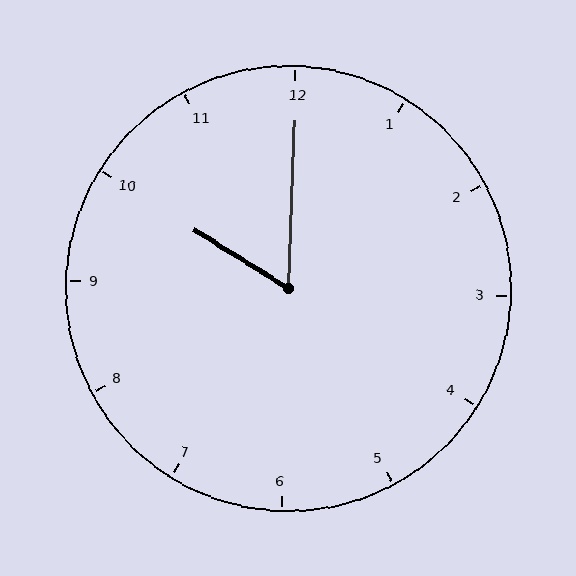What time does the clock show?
10:00.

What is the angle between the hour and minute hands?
Approximately 60 degrees.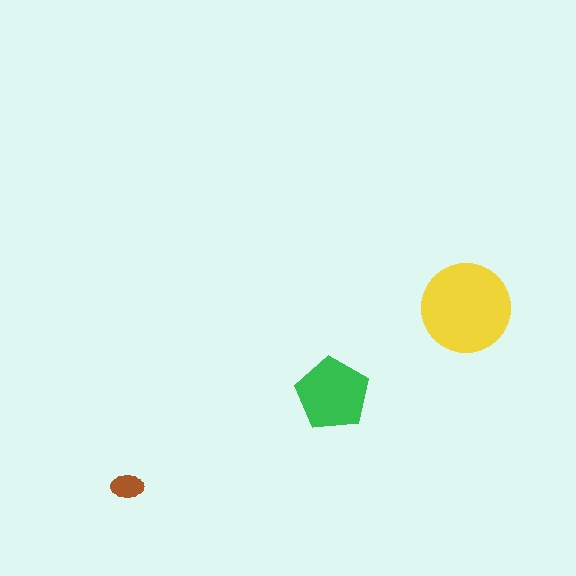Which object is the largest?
The yellow circle.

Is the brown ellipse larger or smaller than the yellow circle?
Smaller.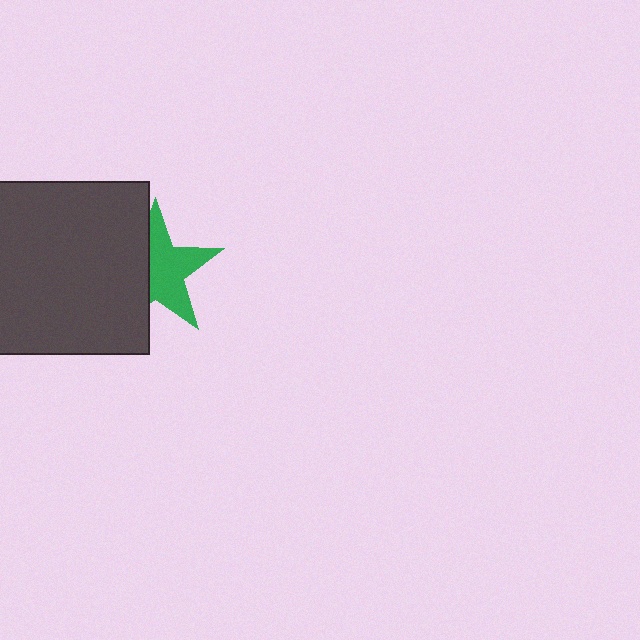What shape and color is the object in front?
The object in front is a dark gray square.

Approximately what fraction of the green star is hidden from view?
Roughly 41% of the green star is hidden behind the dark gray square.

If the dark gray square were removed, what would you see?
You would see the complete green star.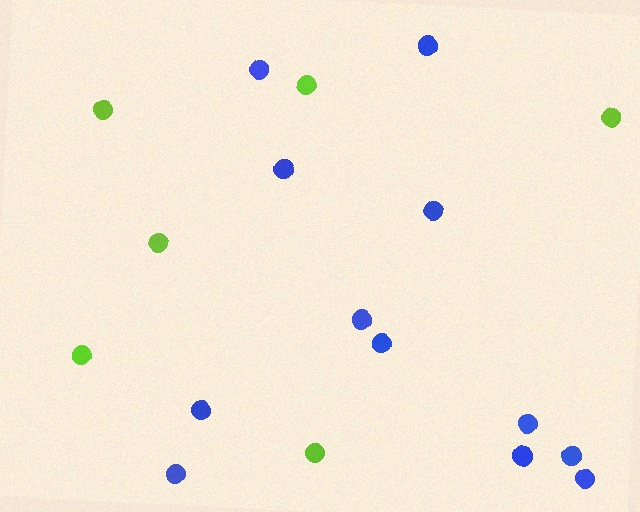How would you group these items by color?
There are 2 groups: one group of blue circles (12) and one group of lime circles (6).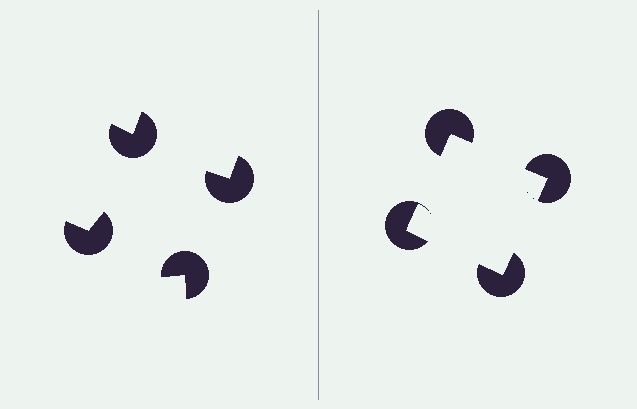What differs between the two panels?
The pac-man discs are positioned identically on both sides; only the wedge orientations differ. On the right they align to a square; on the left they are misaligned.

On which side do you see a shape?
An illusory square appears on the right side. On the left side the wedge cuts are rotated, so no coherent shape forms.